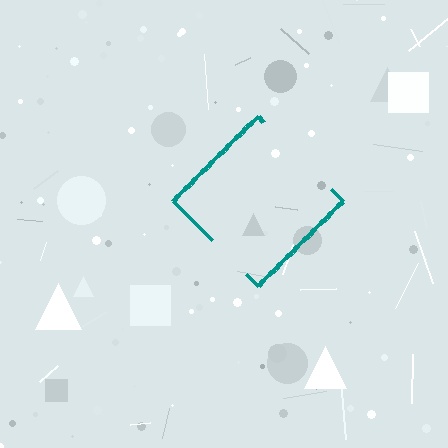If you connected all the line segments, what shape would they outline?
They would outline a diamond.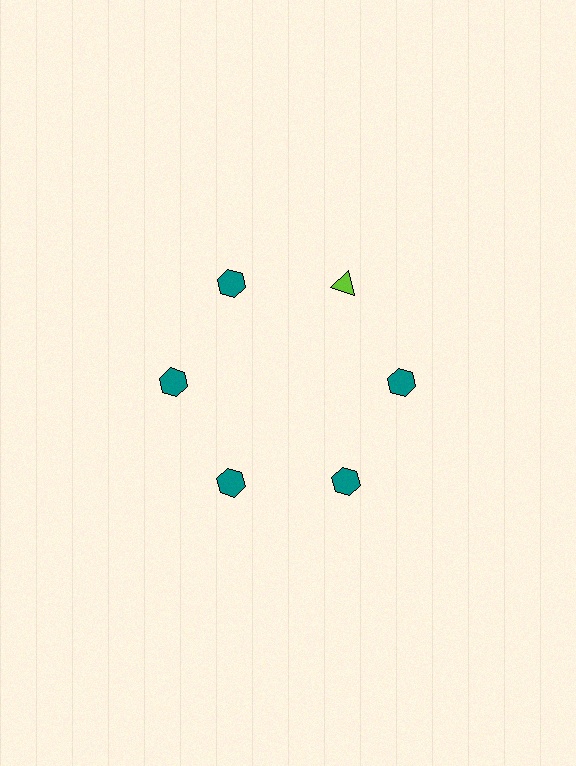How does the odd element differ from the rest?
It differs in both color (lime instead of teal) and shape (triangle instead of hexagon).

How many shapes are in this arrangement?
There are 6 shapes arranged in a ring pattern.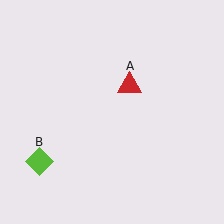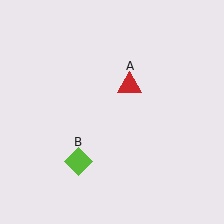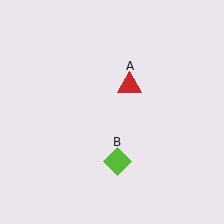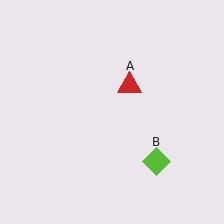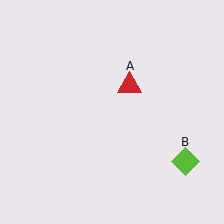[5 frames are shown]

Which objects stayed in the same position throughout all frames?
Red triangle (object A) remained stationary.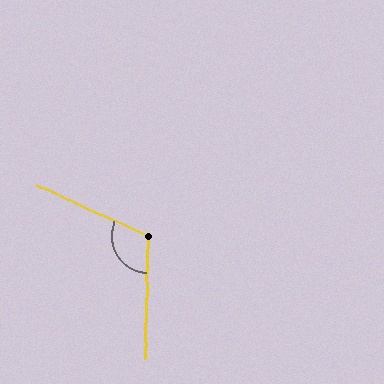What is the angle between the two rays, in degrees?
Approximately 113 degrees.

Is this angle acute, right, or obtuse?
It is obtuse.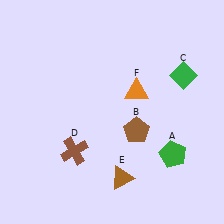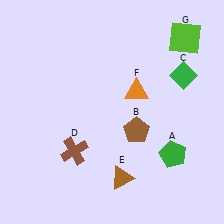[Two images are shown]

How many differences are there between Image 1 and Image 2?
There is 1 difference between the two images.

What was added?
A lime square (G) was added in Image 2.